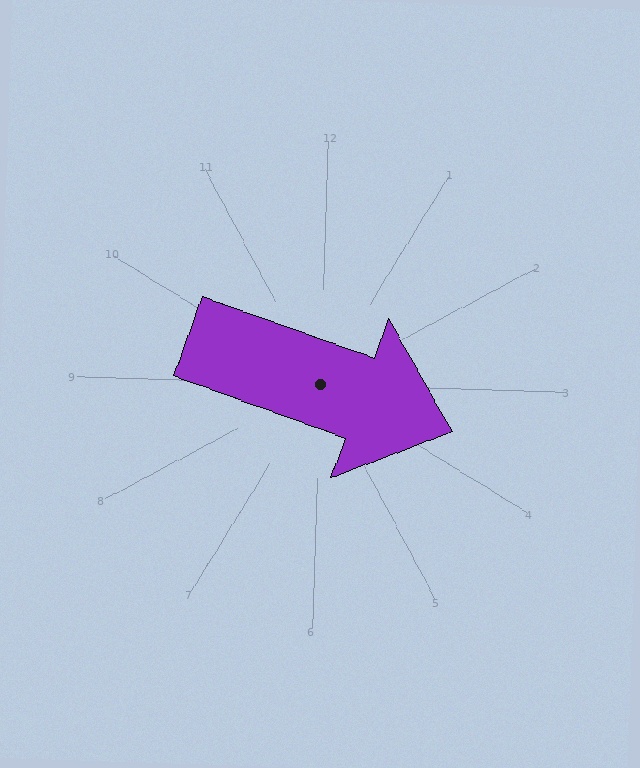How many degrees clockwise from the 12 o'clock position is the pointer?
Approximately 108 degrees.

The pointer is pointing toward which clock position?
Roughly 4 o'clock.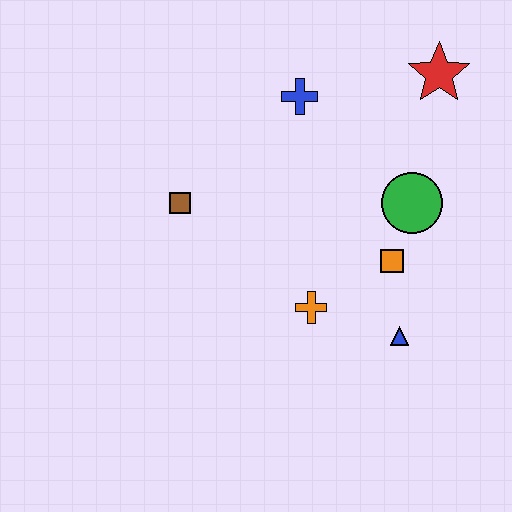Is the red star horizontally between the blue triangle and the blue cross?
No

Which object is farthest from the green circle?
The brown square is farthest from the green circle.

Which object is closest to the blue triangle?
The orange square is closest to the blue triangle.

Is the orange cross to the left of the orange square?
Yes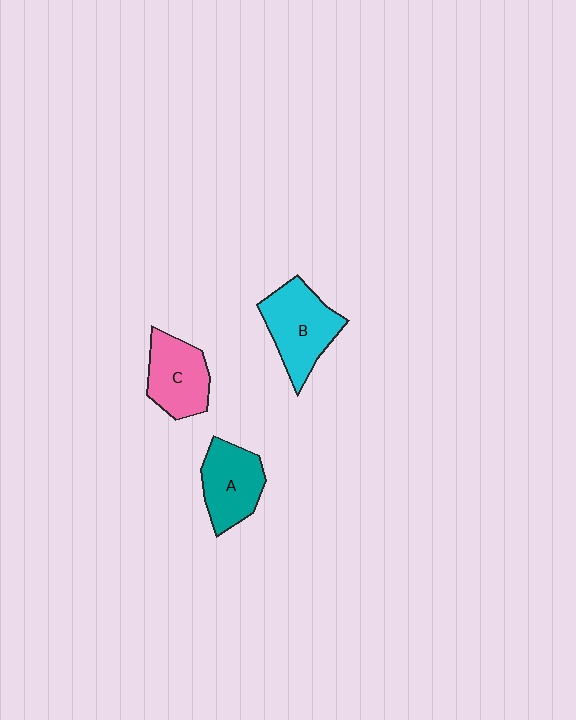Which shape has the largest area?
Shape B (cyan).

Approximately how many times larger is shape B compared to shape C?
Approximately 1.2 times.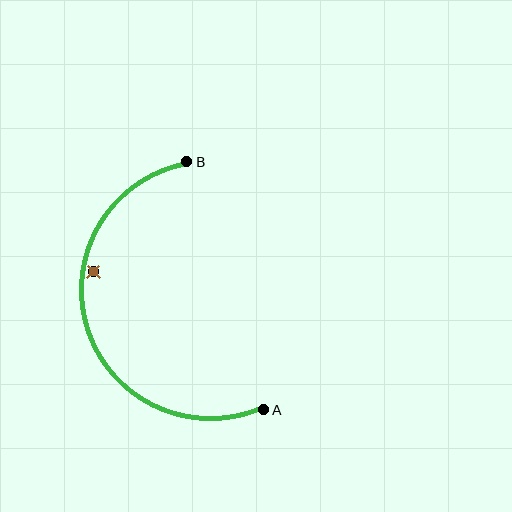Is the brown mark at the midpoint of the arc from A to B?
No — the brown mark does not lie on the arc at all. It sits slightly inside the curve.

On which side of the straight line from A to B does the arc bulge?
The arc bulges to the left of the straight line connecting A and B.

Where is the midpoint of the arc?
The arc midpoint is the point on the curve farthest from the straight line joining A and B. It sits to the left of that line.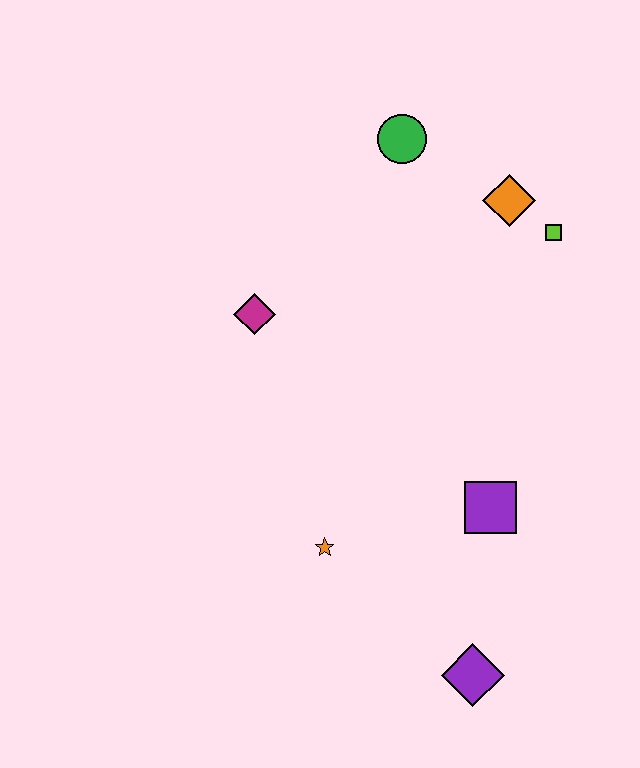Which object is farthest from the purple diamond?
The green circle is farthest from the purple diamond.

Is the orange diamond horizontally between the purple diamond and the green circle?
No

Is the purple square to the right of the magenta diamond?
Yes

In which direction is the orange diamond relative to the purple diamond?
The orange diamond is above the purple diamond.